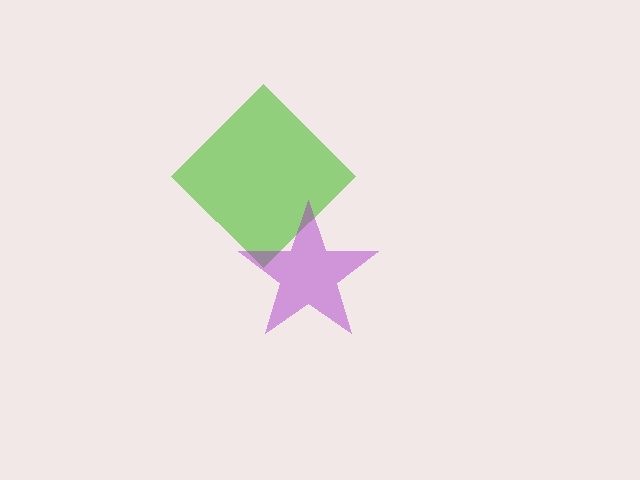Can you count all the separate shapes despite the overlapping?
Yes, there are 2 separate shapes.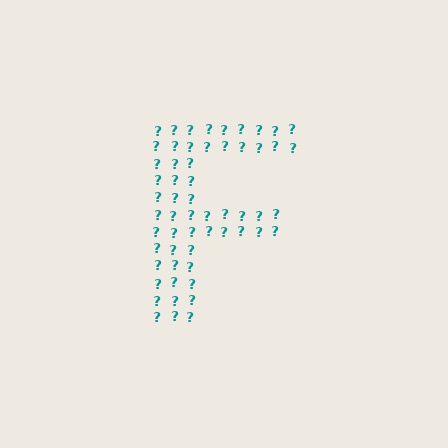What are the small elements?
The small elements are question marks.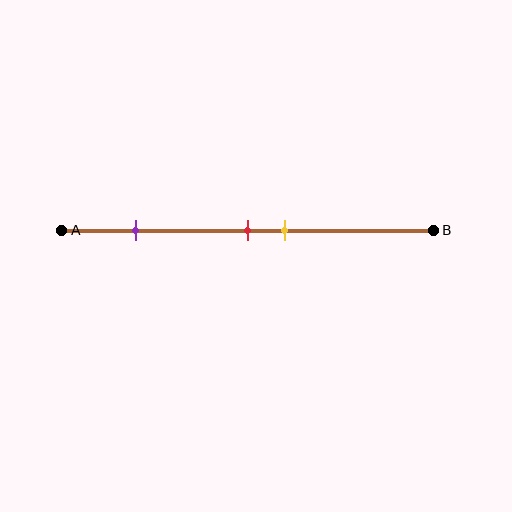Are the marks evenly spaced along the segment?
No, the marks are not evenly spaced.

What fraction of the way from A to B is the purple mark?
The purple mark is approximately 20% (0.2) of the way from A to B.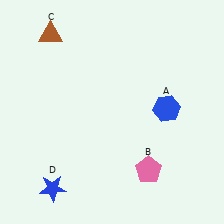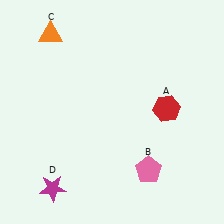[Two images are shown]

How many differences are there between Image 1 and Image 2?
There are 3 differences between the two images.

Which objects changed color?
A changed from blue to red. C changed from brown to orange. D changed from blue to magenta.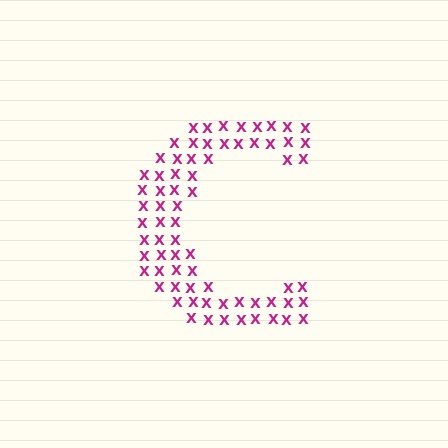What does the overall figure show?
The overall figure shows the letter C.